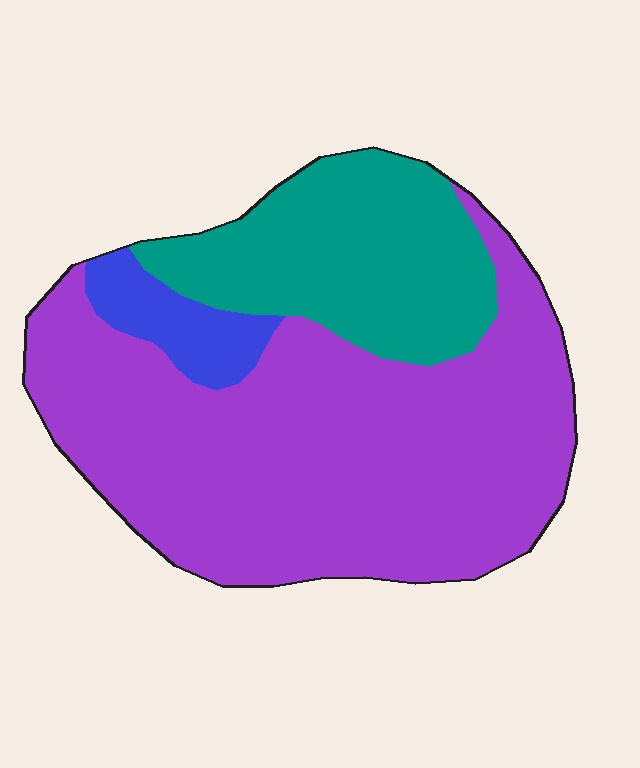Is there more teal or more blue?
Teal.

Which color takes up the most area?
Purple, at roughly 65%.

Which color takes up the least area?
Blue, at roughly 5%.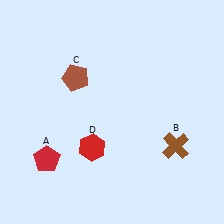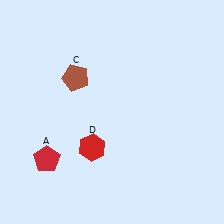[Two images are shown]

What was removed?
The brown cross (B) was removed in Image 2.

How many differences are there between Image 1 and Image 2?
There is 1 difference between the two images.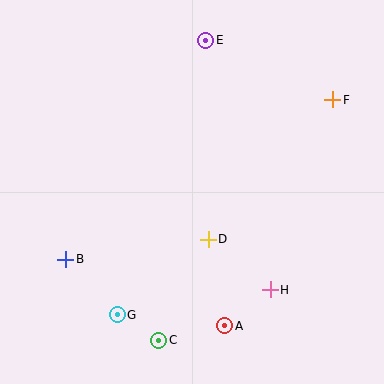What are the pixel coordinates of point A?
Point A is at (225, 326).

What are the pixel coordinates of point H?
Point H is at (270, 290).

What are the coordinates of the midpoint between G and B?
The midpoint between G and B is at (91, 287).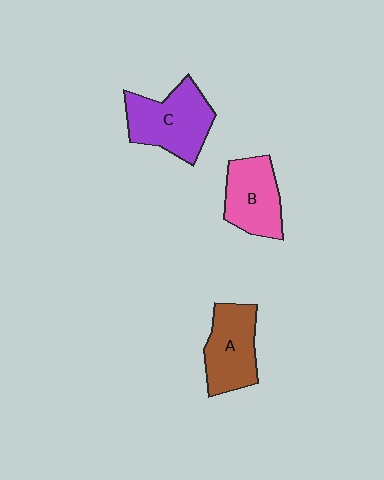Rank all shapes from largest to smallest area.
From largest to smallest: C (purple), A (brown), B (pink).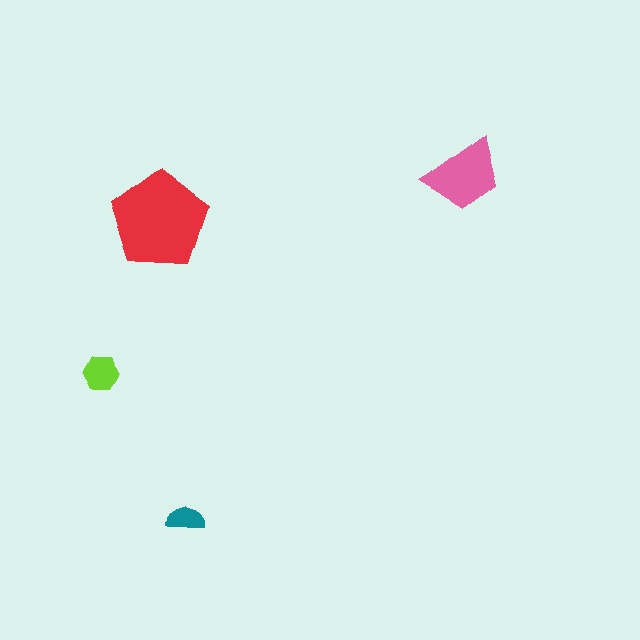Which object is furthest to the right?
The pink trapezoid is rightmost.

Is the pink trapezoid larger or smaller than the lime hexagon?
Larger.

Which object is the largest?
The red pentagon.